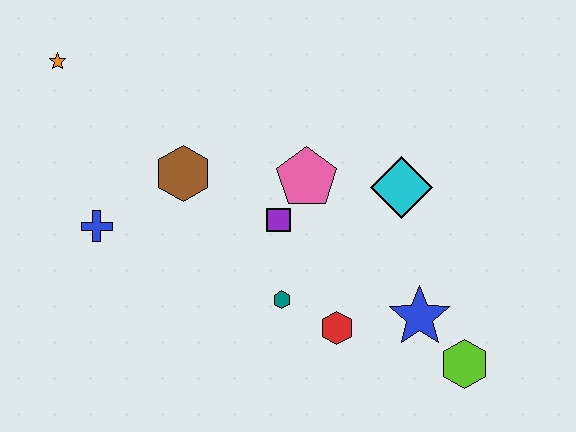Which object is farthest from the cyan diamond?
The orange star is farthest from the cyan diamond.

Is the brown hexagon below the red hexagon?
No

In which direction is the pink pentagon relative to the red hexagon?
The pink pentagon is above the red hexagon.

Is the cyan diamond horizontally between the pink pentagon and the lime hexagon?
Yes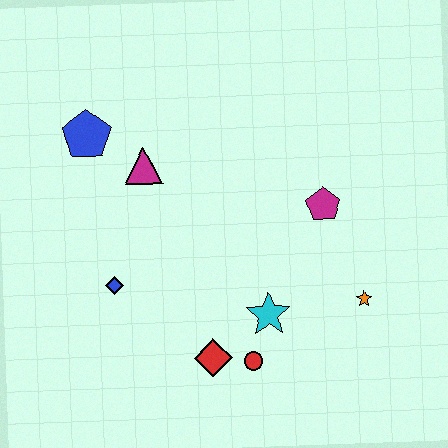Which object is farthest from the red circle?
The blue pentagon is farthest from the red circle.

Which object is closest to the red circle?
The red diamond is closest to the red circle.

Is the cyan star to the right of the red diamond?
Yes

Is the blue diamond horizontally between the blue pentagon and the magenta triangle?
Yes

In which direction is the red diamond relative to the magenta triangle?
The red diamond is below the magenta triangle.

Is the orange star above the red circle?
Yes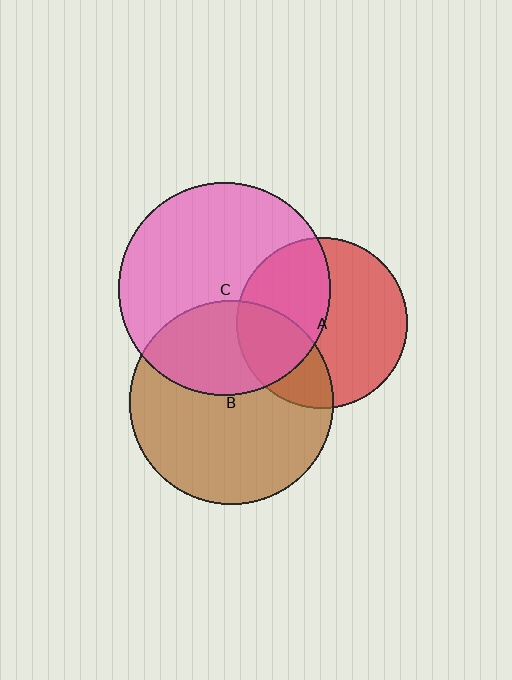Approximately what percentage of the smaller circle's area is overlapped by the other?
Approximately 30%.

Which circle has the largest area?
Circle C (pink).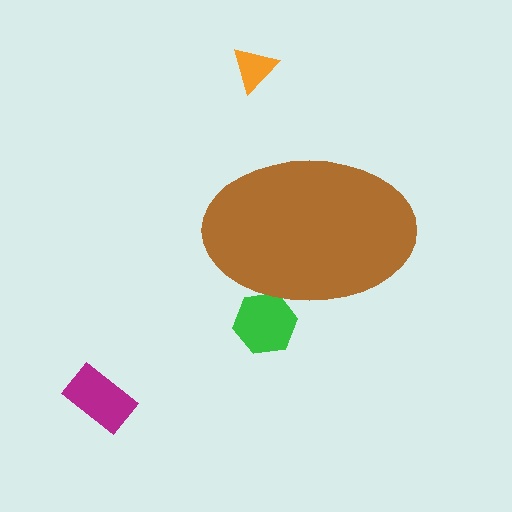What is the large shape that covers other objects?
A brown ellipse.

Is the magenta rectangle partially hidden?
No, the magenta rectangle is fully visible.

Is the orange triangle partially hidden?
No, the orange triangle is fully visible.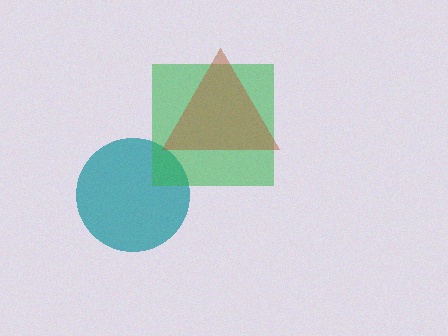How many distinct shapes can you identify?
There are 3 distinct shapes: a teal circle, a green square, a brown triangle.